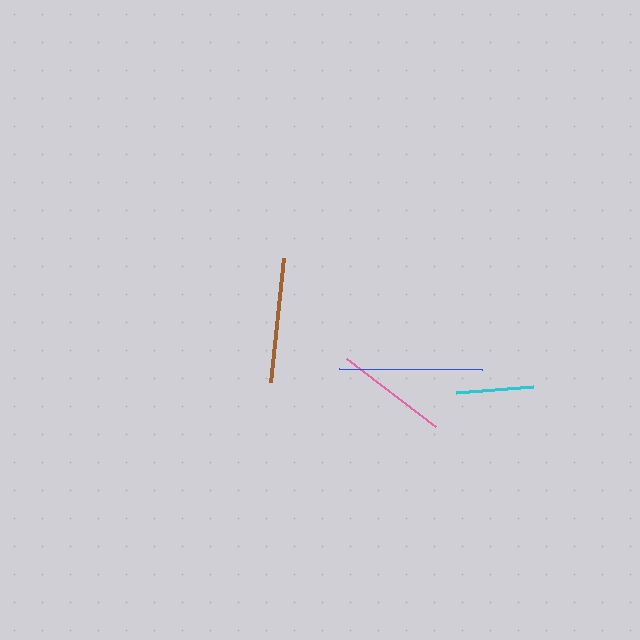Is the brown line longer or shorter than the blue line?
The blue line is longer than the brown line.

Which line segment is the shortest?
The cyan line is the shortest at approximately 77 pixels.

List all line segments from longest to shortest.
From longest to shortest: blue, brown, pink, cyan.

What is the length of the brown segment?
The brown segment is approximately 125 pixels long.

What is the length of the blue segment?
The blue segment is approximately 143 pixels long.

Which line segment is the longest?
The blue line is the longest at approximately 143 pixels.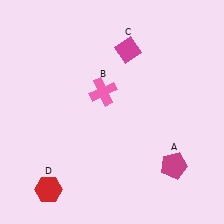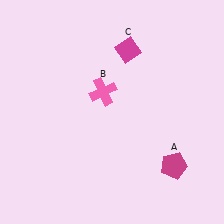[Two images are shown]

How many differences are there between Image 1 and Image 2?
There is 1 difference between the two images.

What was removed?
The red hexagon (D) was removed in Image 2.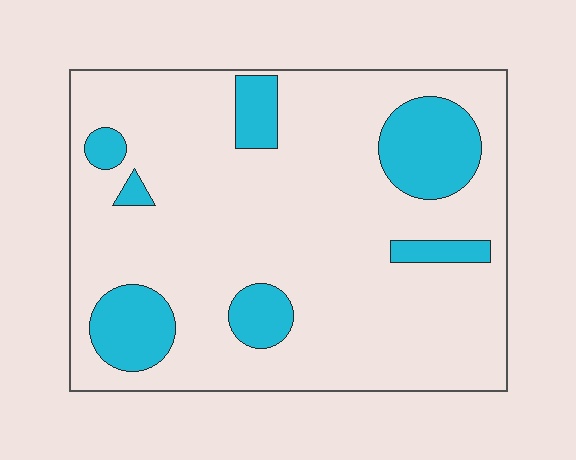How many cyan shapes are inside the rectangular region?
7.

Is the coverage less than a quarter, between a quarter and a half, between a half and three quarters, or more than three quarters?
Less than a quarter.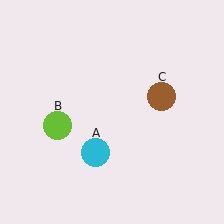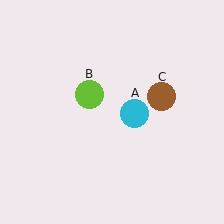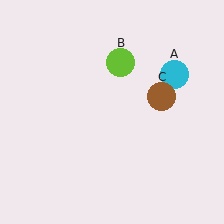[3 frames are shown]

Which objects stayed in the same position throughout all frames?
Brown circle (object C) remained stationary.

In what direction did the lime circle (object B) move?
The lime circle (object B) moved up and to the right.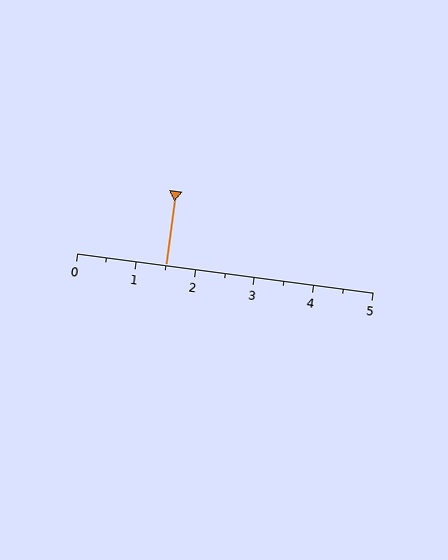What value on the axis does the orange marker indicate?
The marker indicates approximately 1.5.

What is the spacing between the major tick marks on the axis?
The major ticks are spaced 1 apart.